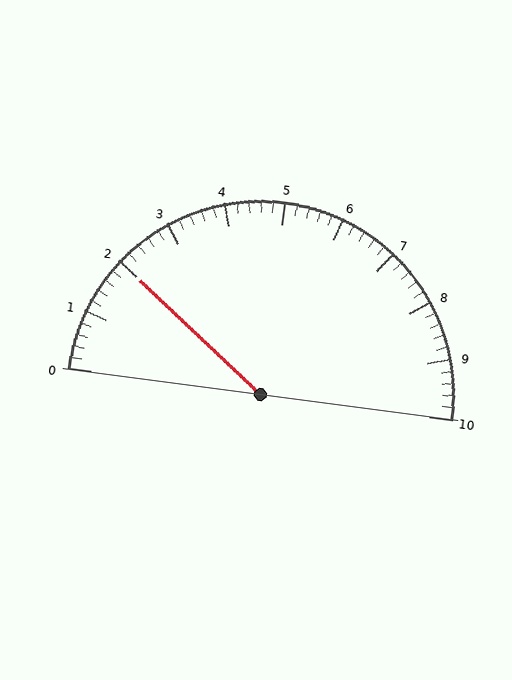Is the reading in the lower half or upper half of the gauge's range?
The reading is in the lower half of the range (0 to 10).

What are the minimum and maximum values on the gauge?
The gauge ranges from 0 to 10.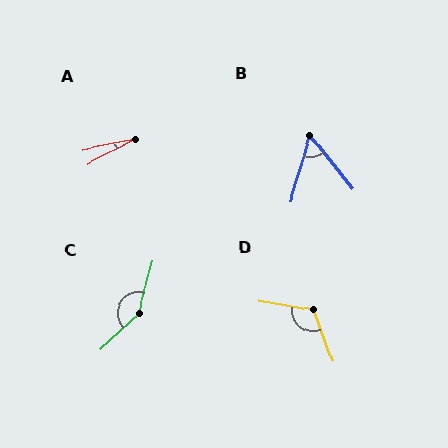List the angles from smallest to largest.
A (16°), B (57°), D (120°), C (149°).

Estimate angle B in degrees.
Approximately 57 degrees.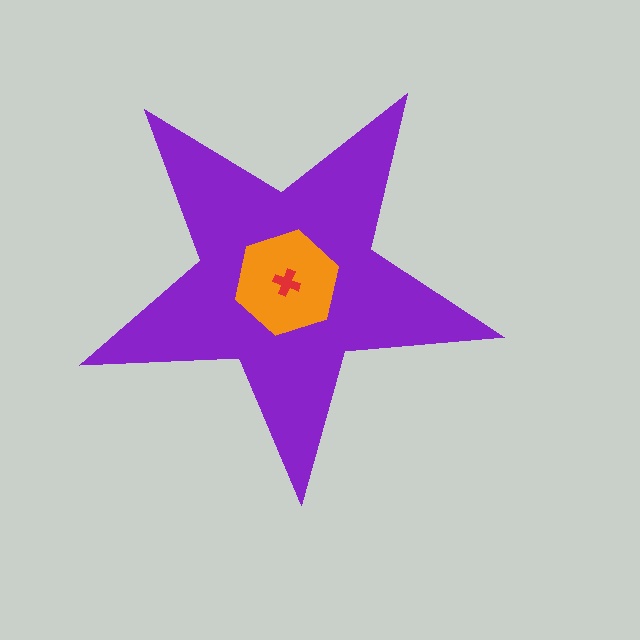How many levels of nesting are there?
3.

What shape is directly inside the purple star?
The orange hexagon.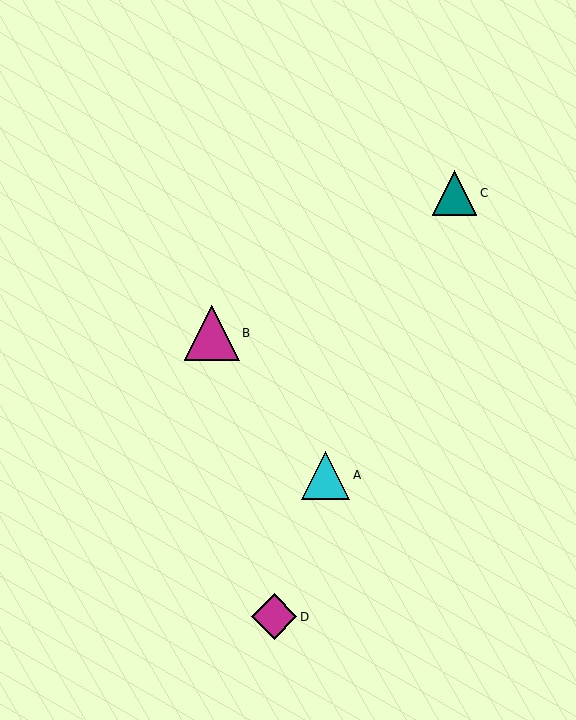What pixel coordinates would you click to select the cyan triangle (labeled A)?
Click at (326, 475) to select the cyan triangle A.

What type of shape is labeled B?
Shape B is a magenta triangle.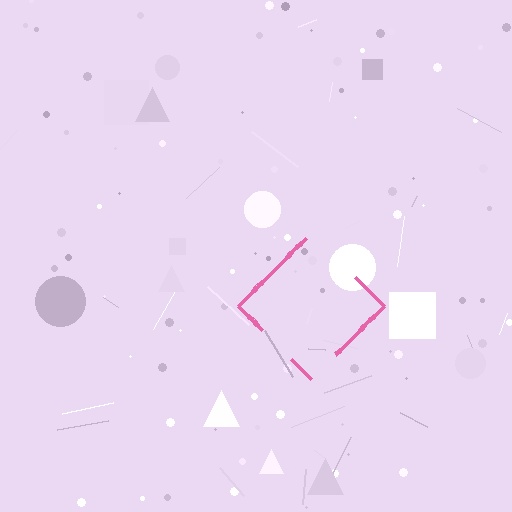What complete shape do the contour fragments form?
The contour fragments form a diamond.